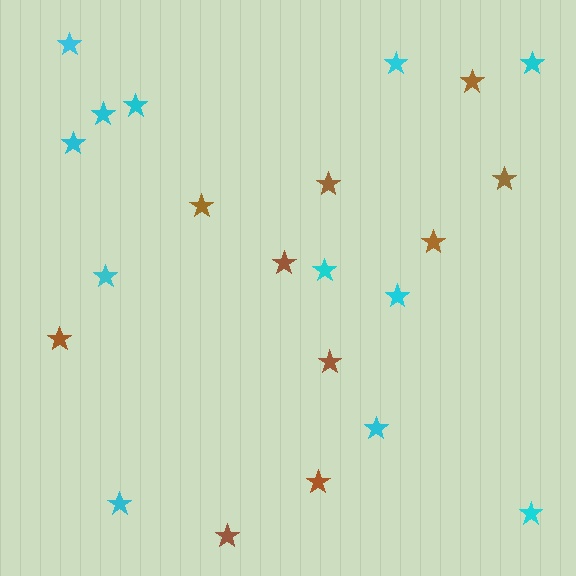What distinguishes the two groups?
There are 2 groups: one group of brown stars (10) and one group of cyan stars (12).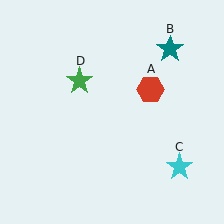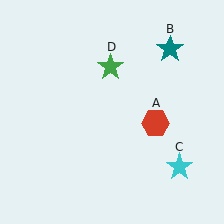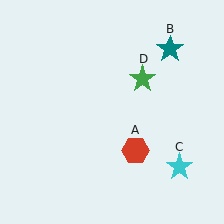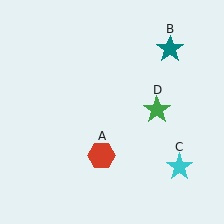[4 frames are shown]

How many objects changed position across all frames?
2 objects changed position: red hexagon (object A), green star (object D).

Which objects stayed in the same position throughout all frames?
Teal star (object B) and cyan star (object C) remained stationary.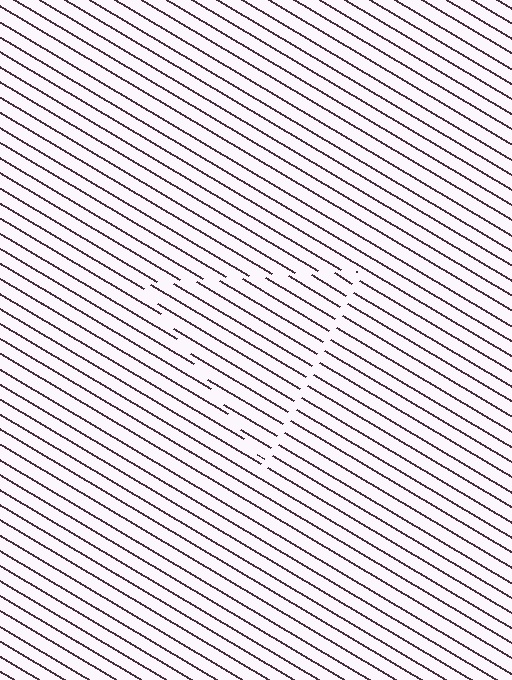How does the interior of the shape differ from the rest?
The interior of the shape contains the same grating, shifted by half a period — the contour is defined by the phase discontinuity where line-ends from the inner and outer gratings abut.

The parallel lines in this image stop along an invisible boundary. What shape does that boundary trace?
An illusory triangle. The interior of the shape contains the same grating, shifted by half a period — the contour is defined by the phase discontinuity where line-ends from the inner and outer gratings abut.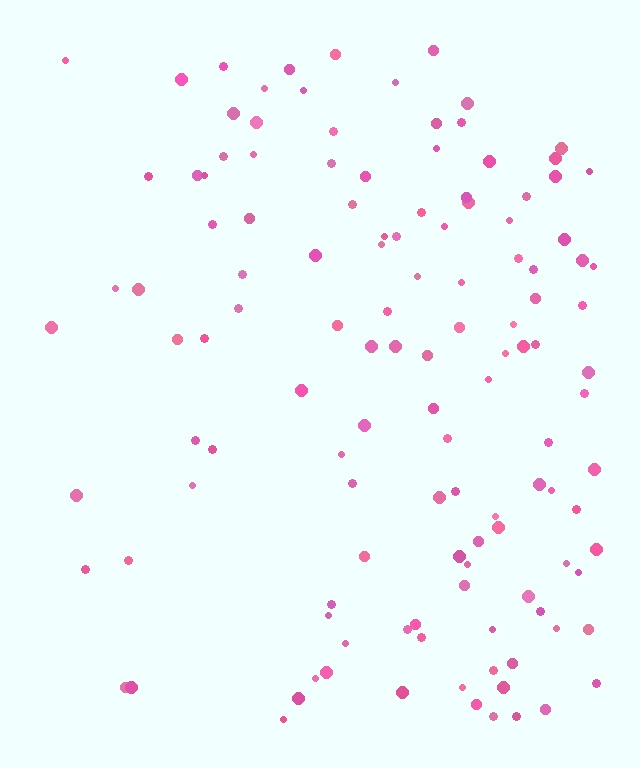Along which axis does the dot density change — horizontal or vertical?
Horizontal.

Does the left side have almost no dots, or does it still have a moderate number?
Still a moderate number, just noticeably fewer than the right.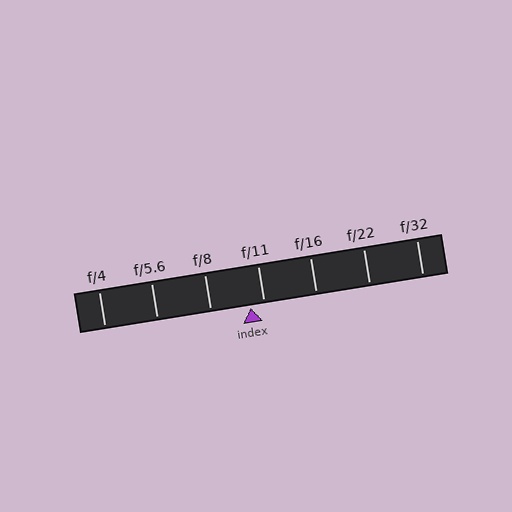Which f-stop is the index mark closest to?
The index mark is closest to f/11.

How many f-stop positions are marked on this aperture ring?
There are 7 f-stop positions marked.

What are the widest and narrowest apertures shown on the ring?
The widest aperture shown is f/4 and the narrowest is f/32.